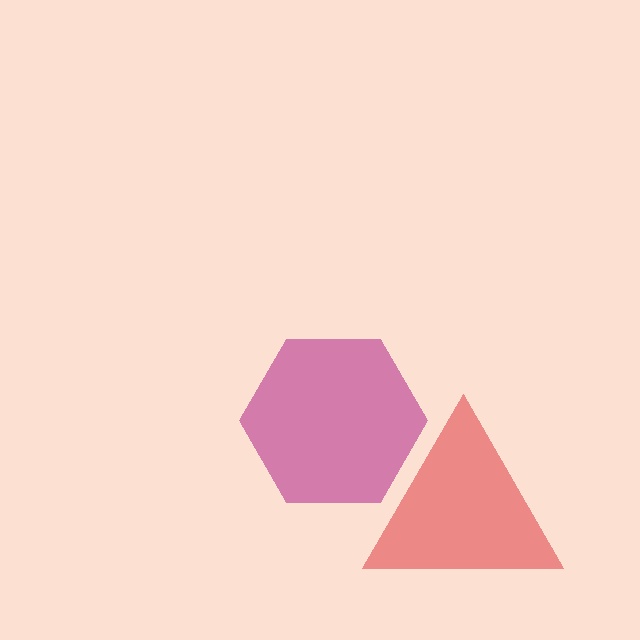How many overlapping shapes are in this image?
There are 2 overlapping shapes in the image.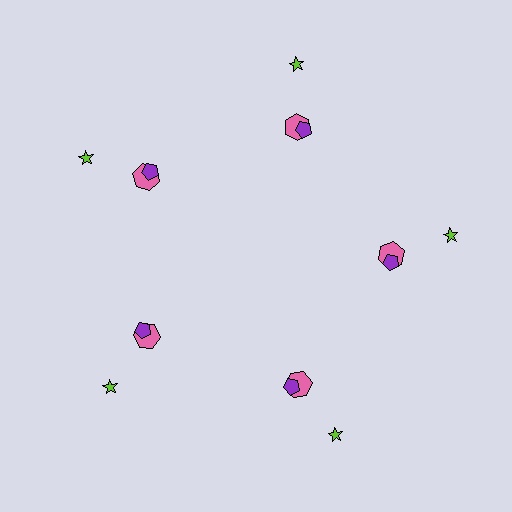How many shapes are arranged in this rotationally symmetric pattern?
There are 15 shapes, arranged in 5 groups of 3.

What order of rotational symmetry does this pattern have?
This pattern has 5-fold rotational symmetry.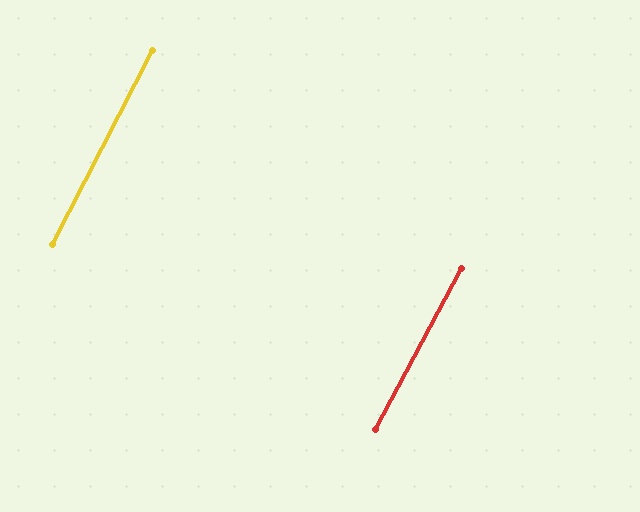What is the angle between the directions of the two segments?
Approximately 0 degrees.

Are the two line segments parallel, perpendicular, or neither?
Parallel — their directions differ by only 0.4°.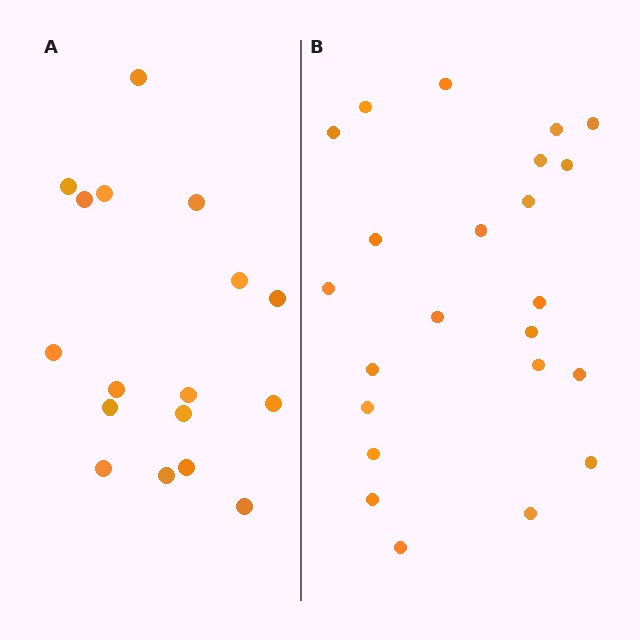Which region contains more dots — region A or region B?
Region B (the right region) has more dots.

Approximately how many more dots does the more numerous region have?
Region B has about 6 more dots than region A.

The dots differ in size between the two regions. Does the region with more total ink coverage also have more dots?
No. Region A has more total ink coverage because its dots are larger, but region B actually contains more individual dots. Total area can be misleading — the number of items is what matters here.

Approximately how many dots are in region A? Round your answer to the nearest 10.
About 20 dots. (The exact count is 17, which rounds to 20.)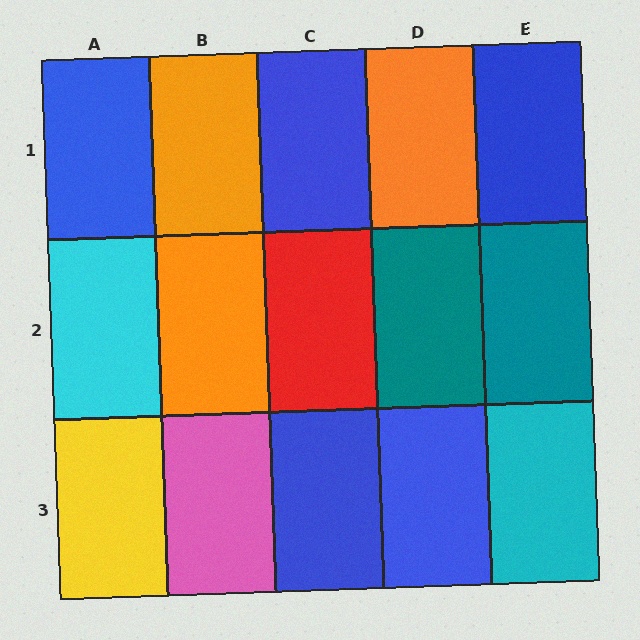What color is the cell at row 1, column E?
Blue.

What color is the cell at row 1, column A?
Blue.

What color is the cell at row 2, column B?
Orange.